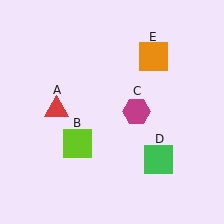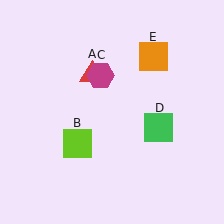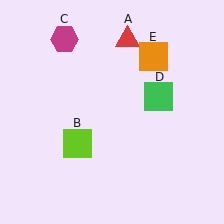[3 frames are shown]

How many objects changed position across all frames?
3 objects changed position: red triangle (object A), magenta hexagon (object C), green square (object D).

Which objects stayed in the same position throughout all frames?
Lime square (object B) and orange square (object E) remained stationary.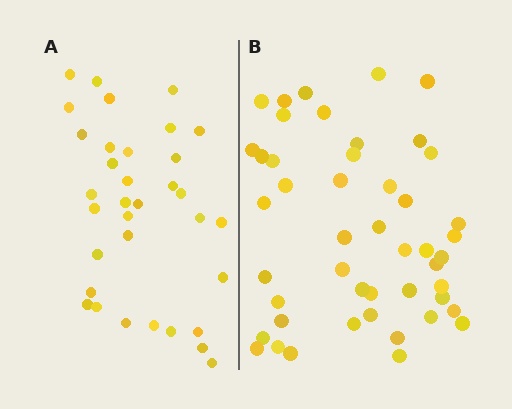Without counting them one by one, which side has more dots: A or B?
Region B (the right region) has more dots.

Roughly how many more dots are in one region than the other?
Region B has approximately 15 more dots than region A.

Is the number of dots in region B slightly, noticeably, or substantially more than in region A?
Region B has noticeably more, but not dramatically so. The ratio is roughly 1.4 to 1.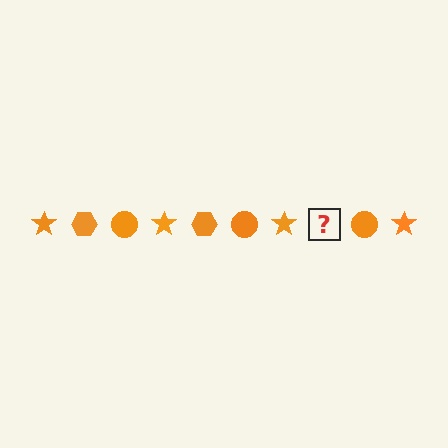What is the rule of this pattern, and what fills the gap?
The rule is that the pattern cycles through star, hexagon, circle shapes in orange. The gap should be filled with an orange hexagon.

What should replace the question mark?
The question mark should be replaced with an orange hexagon.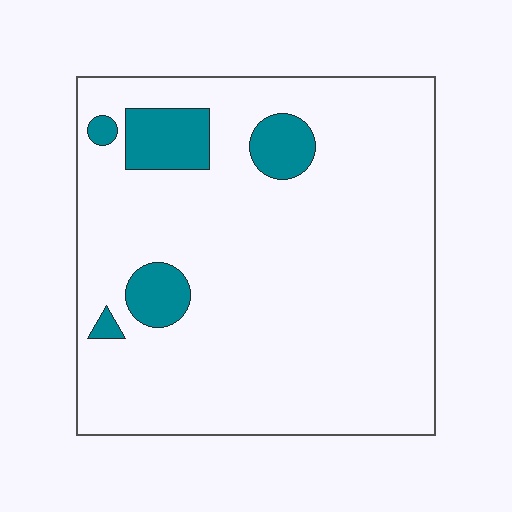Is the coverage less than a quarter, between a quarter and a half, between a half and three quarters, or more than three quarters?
Less than a quarter.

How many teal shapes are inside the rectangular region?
5.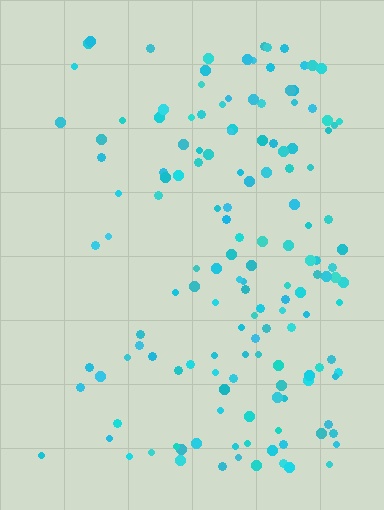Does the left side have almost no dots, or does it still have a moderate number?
Still a moderate number, just noticeably fewer than the right.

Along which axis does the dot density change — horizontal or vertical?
Horizontal.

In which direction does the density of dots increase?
From left to right, with the right side densest.